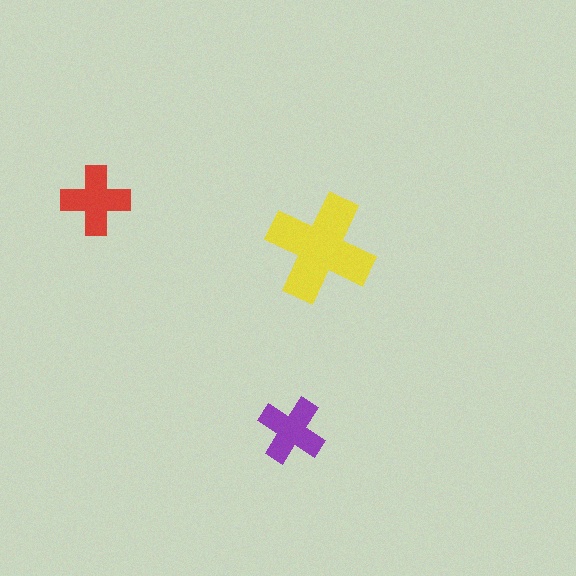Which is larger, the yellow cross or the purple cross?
The yellow one.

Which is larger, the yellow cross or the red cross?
The yellow one.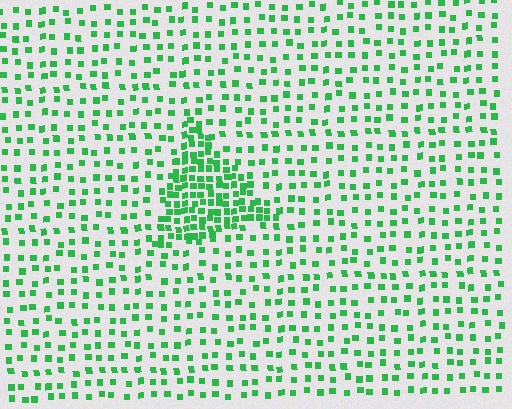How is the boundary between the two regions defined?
The boundary is defined by a change in element density (approximately 2.5x ratio). All elements are the same color, size, and shape.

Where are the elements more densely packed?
The elements are more densely packed inside the triangle boundary.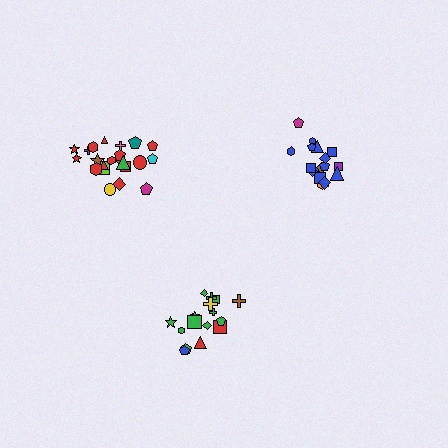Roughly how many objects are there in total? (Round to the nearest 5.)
Roughly 60 objects in total.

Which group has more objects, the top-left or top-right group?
The top-left group.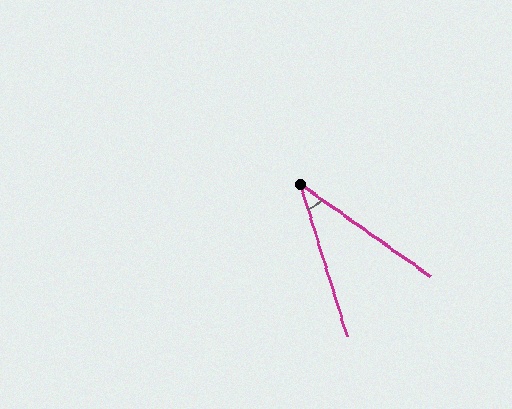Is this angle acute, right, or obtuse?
It is acute.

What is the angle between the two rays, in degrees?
Approximately 38 degrees.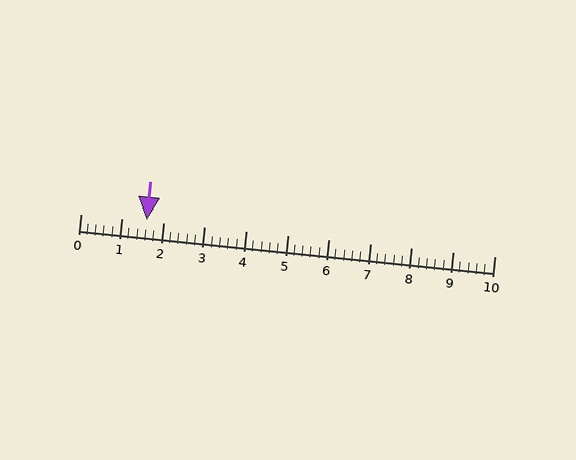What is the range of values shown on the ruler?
The ruler shows values from 0 to 10.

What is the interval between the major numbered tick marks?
The major tick marks are spaced 1 units apart.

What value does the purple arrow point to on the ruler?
The purple arrow points to approximately 1.6.